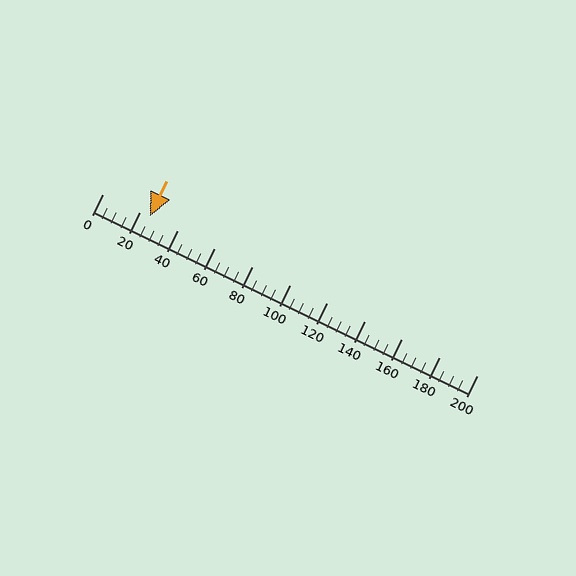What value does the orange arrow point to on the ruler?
The orange arrow points to approximately 25.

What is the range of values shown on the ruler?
The ruler shows values from 0 to 200.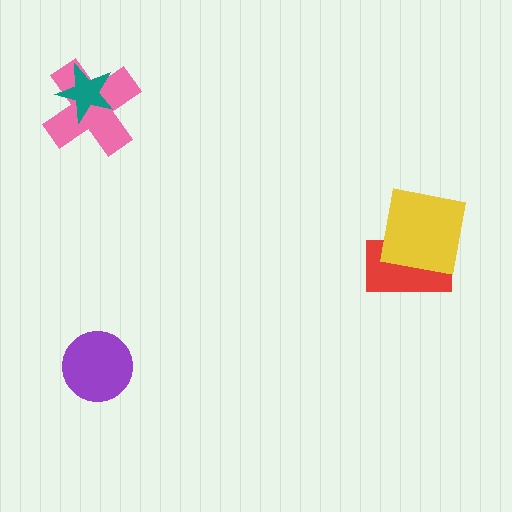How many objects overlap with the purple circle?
0 objects overlap with the purple circle.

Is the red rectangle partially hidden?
Yes, it is partially covered by another shape.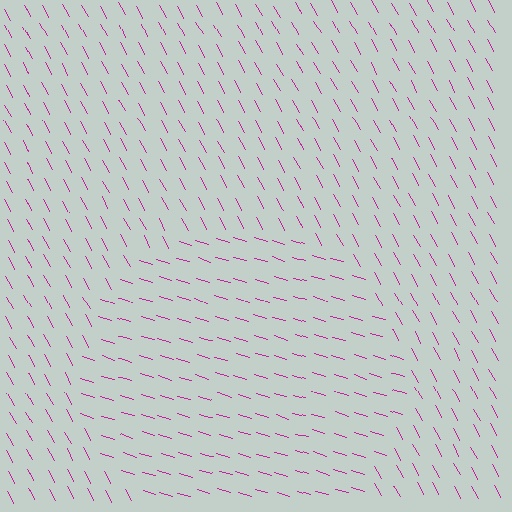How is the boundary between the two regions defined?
The boundary is defined purely by a change in line orientation (approximately 45 degrees difference). All lines are the same color and thickness.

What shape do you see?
I see a circle.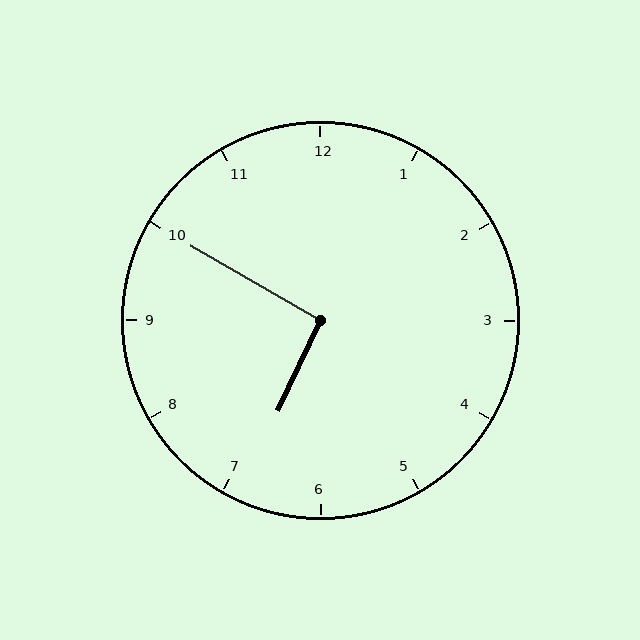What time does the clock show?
6:50.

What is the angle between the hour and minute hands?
Approximately 95 degrees.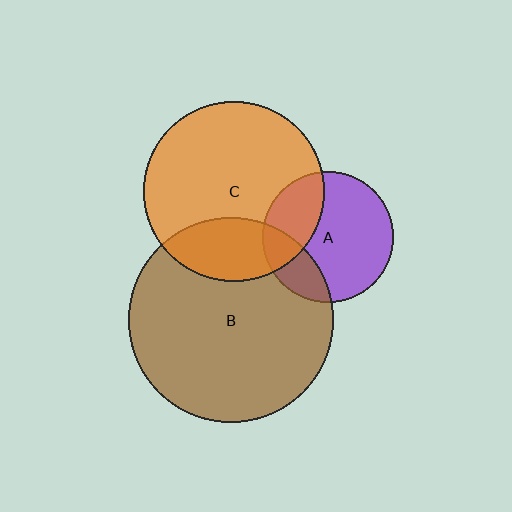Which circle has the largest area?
Circle B (brown).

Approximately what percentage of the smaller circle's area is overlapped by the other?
Approximately 25%.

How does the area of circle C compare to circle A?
Approximately 1.9 times.